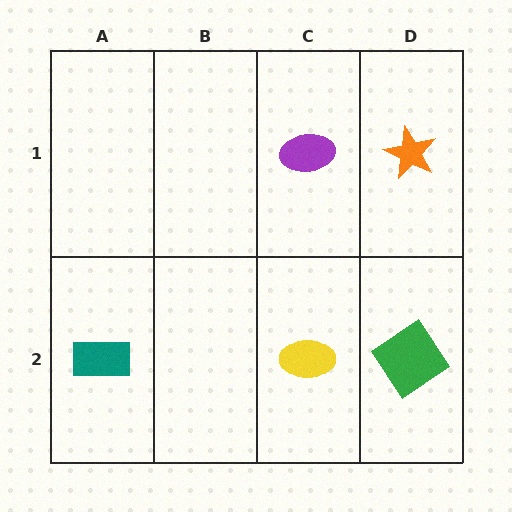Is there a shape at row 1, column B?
No, that cell is empty.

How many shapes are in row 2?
3 shapes.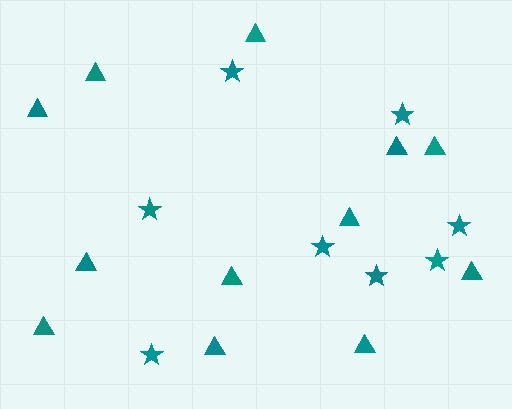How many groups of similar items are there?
There are 2 groups: one group of triangles (12) and one group of stars (8).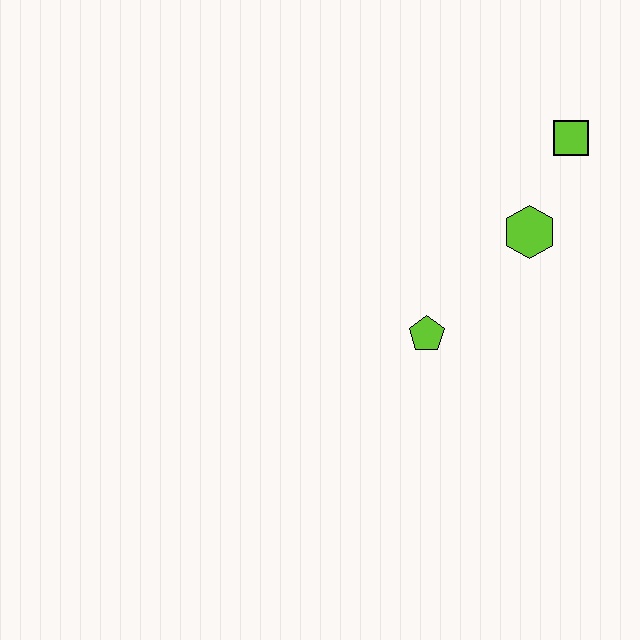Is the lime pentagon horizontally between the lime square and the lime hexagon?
No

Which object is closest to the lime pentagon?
The lime hexagon is closest to the lime pentagon.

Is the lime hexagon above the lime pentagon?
Yes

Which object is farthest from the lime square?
The lime pentagon is farthest from the lime square.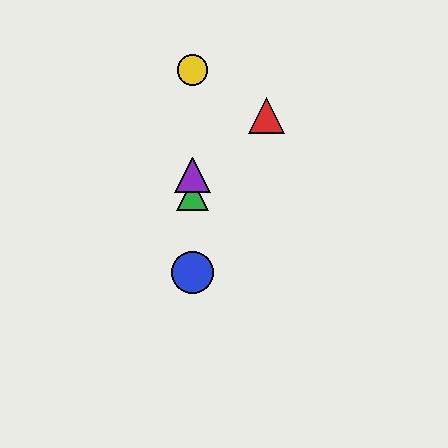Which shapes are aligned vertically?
The blue circle, the green triangle, the yellow circle, the purple triangle are aligned vertically.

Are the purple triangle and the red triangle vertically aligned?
No, the purple triangle is at x≈192 and the red triangle is at x≈267.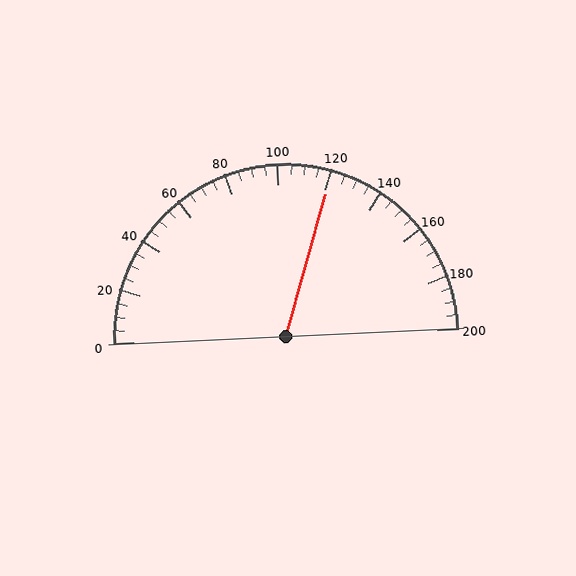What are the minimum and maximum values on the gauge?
The gauge ranges from 0 to 200.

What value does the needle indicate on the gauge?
The needle indicates approximately 120.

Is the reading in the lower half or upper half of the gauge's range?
The reading is in the upper half of the range (0 to 200).